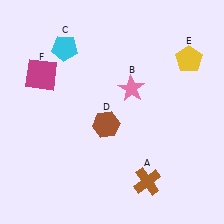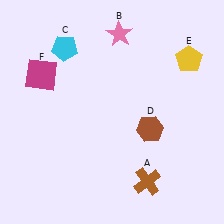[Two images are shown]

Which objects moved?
The objects that moved are: the pink star (B), the brown hexagon (D).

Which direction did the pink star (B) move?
The pink star (B) moved up.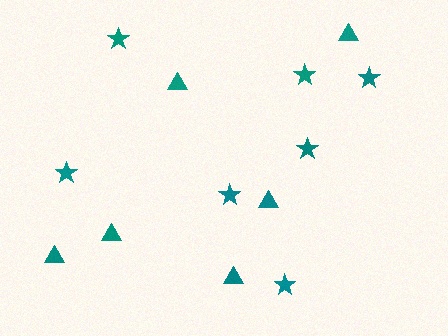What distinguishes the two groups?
There are 2 groups: one group of triangles (6) and one group of stars (7).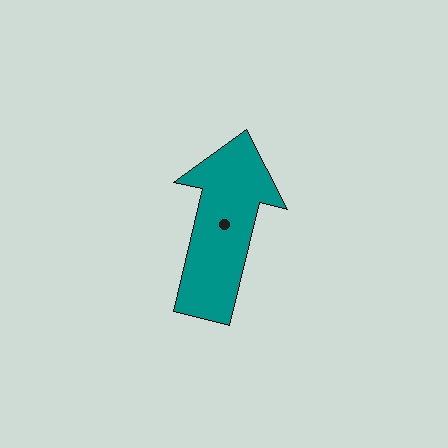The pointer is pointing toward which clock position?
Roughly 12 o'clock.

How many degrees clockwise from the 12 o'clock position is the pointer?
Approximately 13 degrees.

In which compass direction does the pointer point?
North.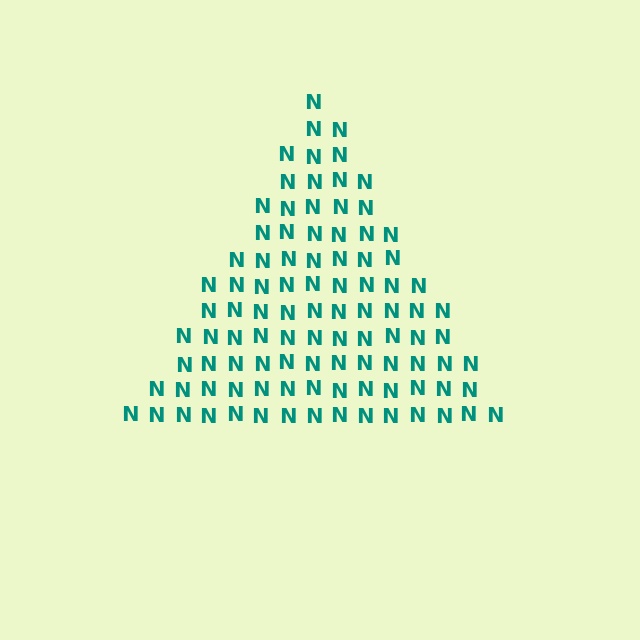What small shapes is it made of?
It is made of small letter N's.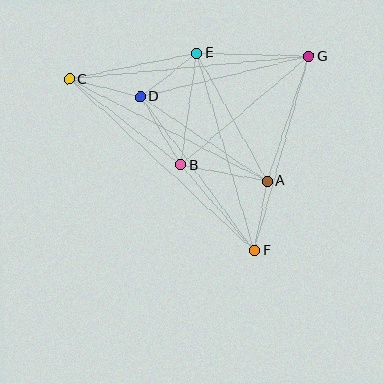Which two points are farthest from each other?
Points C and F are farthest from each other.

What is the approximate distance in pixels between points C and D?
The distance between C and D is approximately 74 pixels.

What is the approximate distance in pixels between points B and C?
The distance between B and C is approximately 141 pixels.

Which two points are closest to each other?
Points A and F are closest to each other.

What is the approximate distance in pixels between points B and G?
The distance between B and G is approximately 168 pixels.